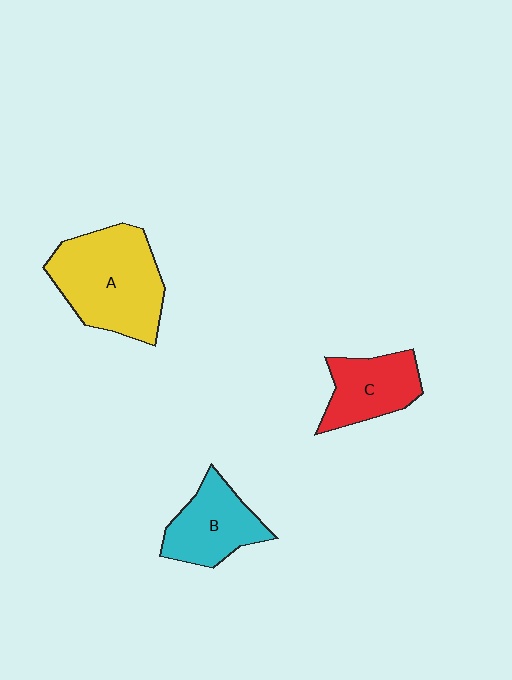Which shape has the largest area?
Shape A (yellow).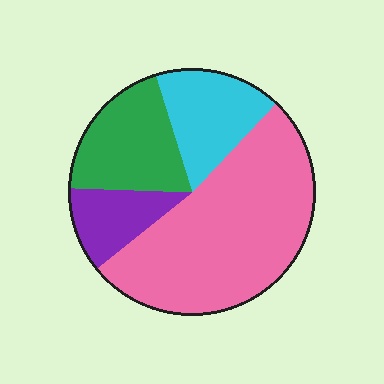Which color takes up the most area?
Pink, at roughly 50%.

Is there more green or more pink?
Pink.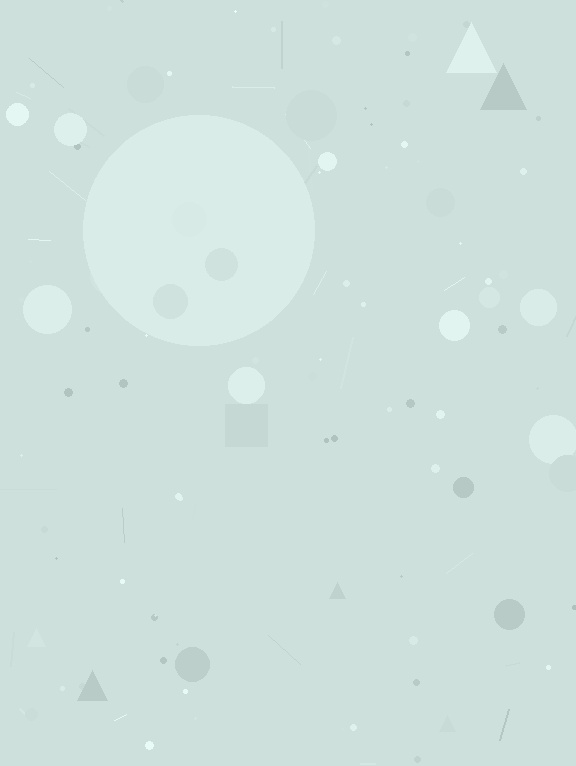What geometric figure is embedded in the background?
A circle is embedded in the background.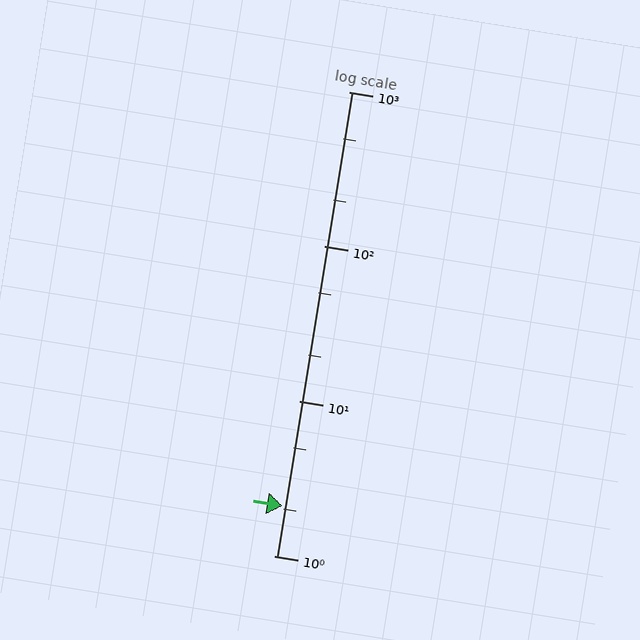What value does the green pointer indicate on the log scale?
The pointer indicates approximately 2.1.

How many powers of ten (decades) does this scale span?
The scale spans 3 decades, from 1 to 1000.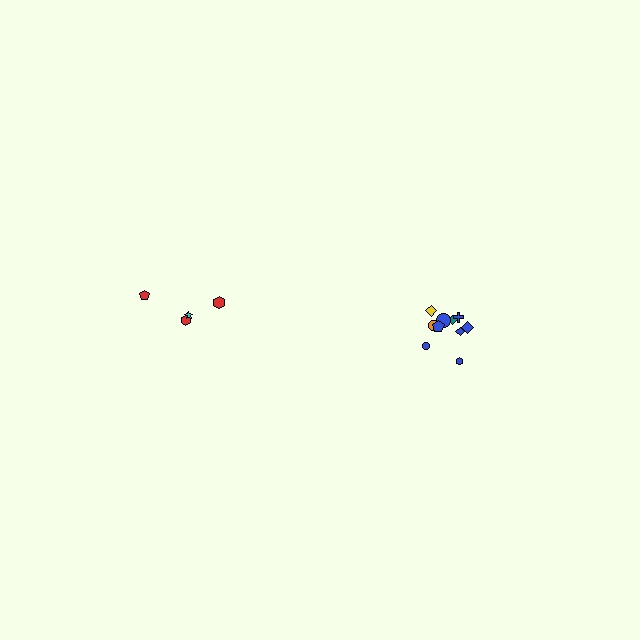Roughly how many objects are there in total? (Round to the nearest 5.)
Roughly 15 objects in total.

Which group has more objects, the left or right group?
The right group.